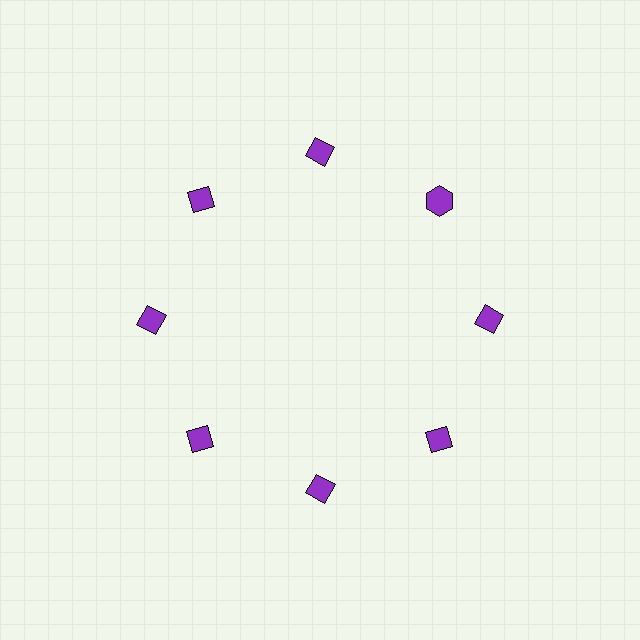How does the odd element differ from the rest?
It has a different shape: hexagon instead of diamond.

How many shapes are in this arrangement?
There are 8 shapes arranged in a ring pattern.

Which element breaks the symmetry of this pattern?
The purple hexagon at roughly the 2 o'clock position breaks the symmetry. All other shapes are purple diamonds.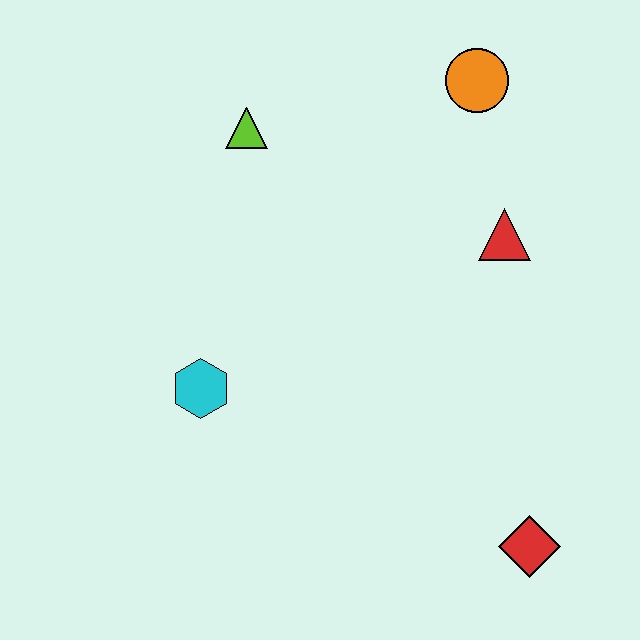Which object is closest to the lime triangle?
The orange circle is closest to the lime triangle.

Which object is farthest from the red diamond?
The lime triangle is farthest from the red diamond.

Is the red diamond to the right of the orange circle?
Yes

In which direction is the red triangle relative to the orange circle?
The red triangle is below the orange circle.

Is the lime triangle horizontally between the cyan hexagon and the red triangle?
Yes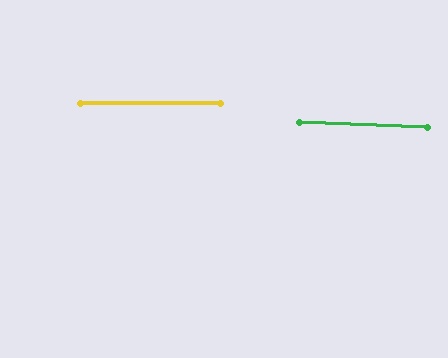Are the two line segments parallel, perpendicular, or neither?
Parallel — their directions differ by only 1.9°.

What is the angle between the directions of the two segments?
Approximately 2 degrees.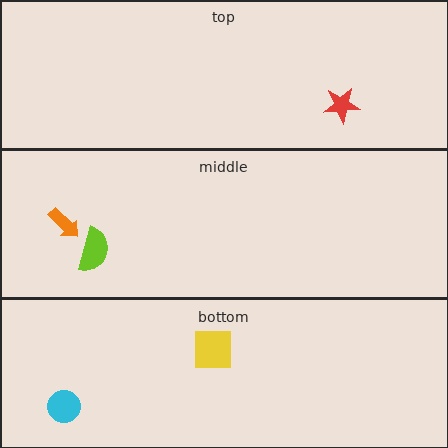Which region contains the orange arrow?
The middle region.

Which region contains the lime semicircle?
The middle region.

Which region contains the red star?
The top region.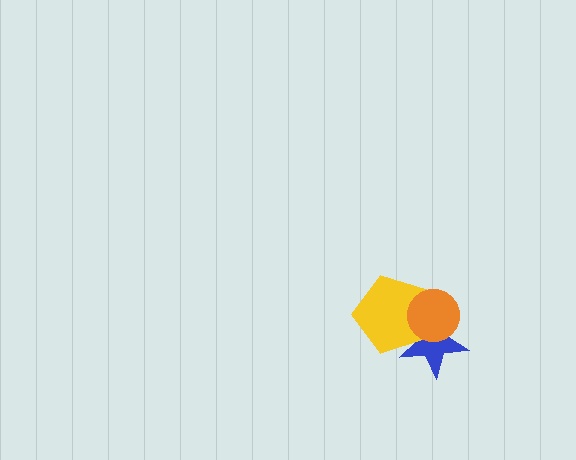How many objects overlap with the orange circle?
2 objects overlap with the orange circle.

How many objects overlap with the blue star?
2 objects overlap with the blue star.